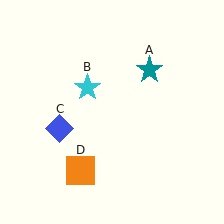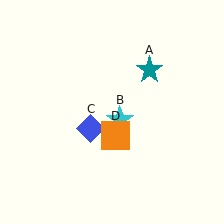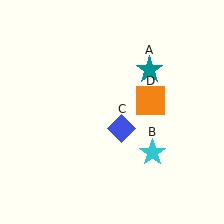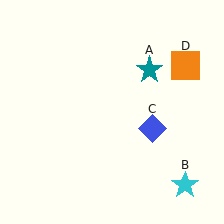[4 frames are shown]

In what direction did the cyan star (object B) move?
The cyan star (object B) moved down and to the right.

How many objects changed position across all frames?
3 objects changed position: cyan star (object B), blue diamond (object C), orange square (object D).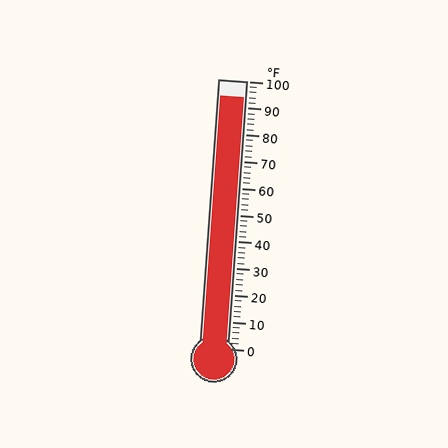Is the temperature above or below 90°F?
The temperature is above 90°F.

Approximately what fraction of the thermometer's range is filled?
The thermometer is filled to approximately 95% of its range.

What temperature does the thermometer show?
The thermometer shows approximately 94°F.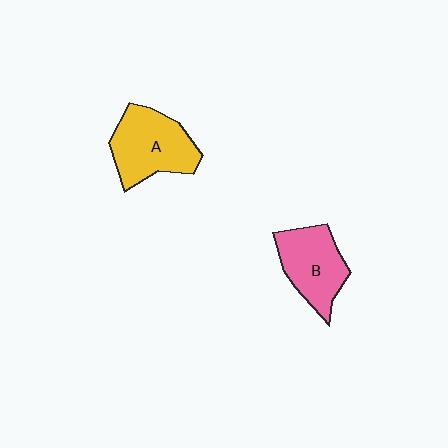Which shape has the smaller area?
Shape B (pink).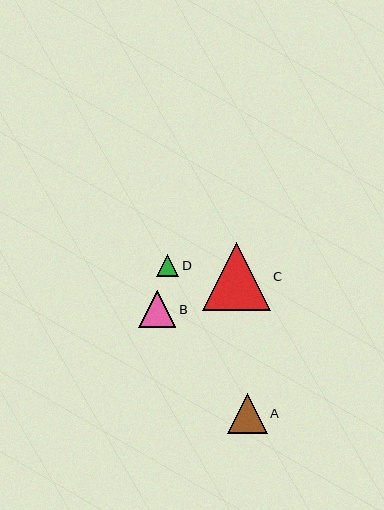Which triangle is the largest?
Triangle C is the largest with a size of approximately 68 pixels.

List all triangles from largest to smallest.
From largest to smallest: C, A, B, D.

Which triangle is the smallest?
Triangle D is the smallest with a size of approximately 22 pixels.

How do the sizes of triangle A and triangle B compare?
Triangle A and triangle B are approximately the same size.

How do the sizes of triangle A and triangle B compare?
Triangle A and triangle B are approximately the same size.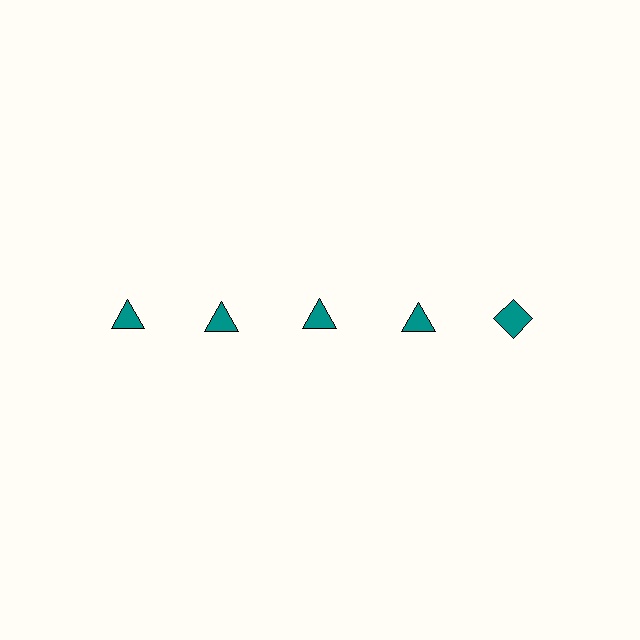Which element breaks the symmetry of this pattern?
The teal diamond in the top row, rightmost column breaks the symmetry. All other shapes are teal triangles.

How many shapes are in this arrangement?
There are 5 shapes arranged in a grid pattern.